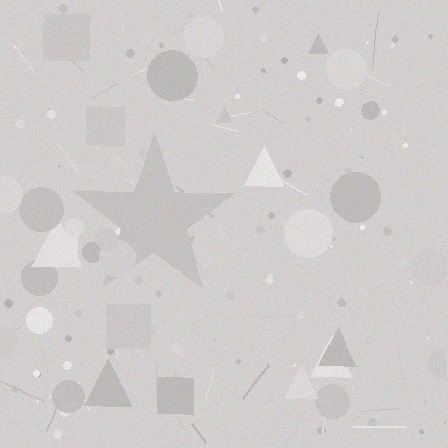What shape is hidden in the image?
A star is hidden in the image.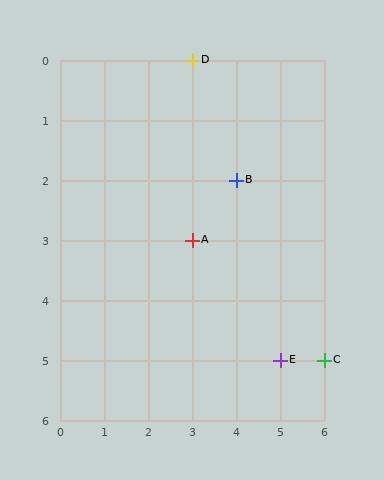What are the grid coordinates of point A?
Point A is at grid coordinates (3, 3).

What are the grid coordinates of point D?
Point D is at grid coordinates (3, 0).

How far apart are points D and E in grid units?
Points D and E are 2 columns and 5 rows apart (about 5.4 grid units diagonally).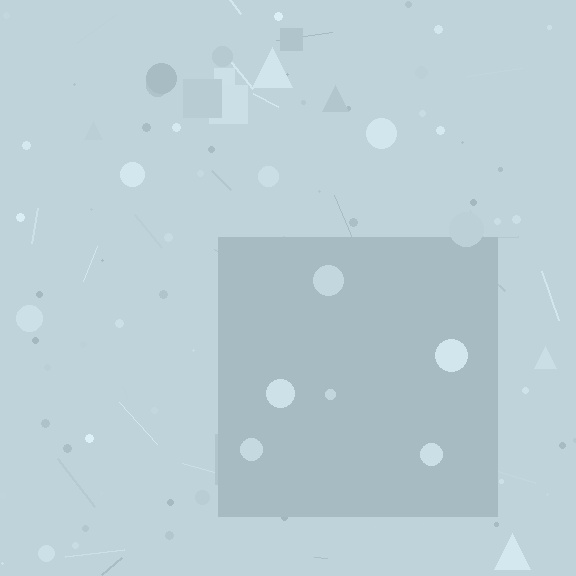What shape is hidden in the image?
A square is hidden in the image.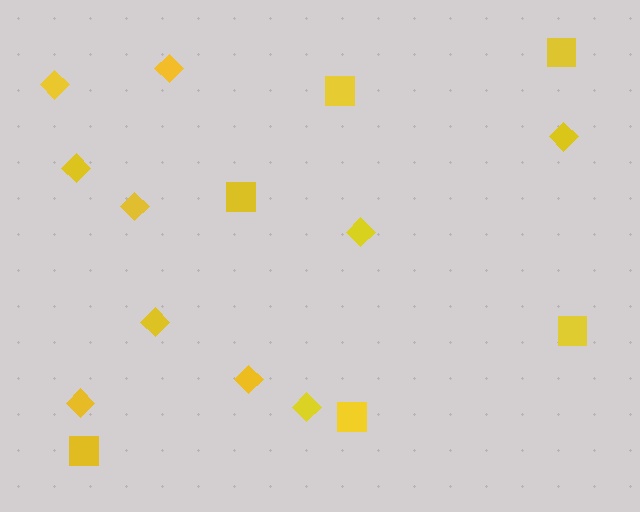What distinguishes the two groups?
There are 2 groups: one group of squares (6) and one group of diamonds (10).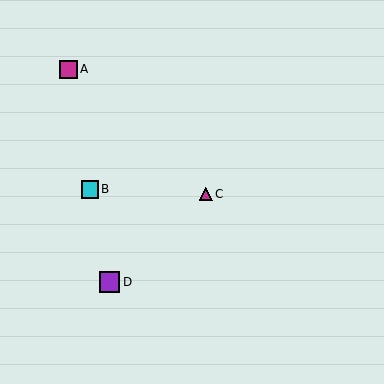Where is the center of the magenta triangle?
The center of the magenta triangle is at (206, 194).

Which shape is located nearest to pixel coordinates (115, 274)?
The purple square (labeled D) at (110, 282) is nearest to that location.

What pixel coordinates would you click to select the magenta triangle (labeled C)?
Click at (206, 194) to select the magenta triangle C.